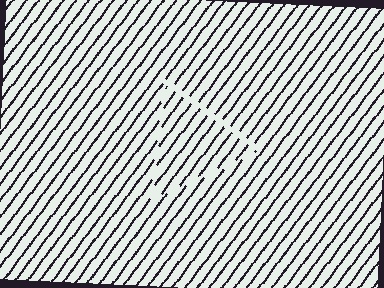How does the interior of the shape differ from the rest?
The interior of the shape contains the same grating, shifted by half a period — the contour is defined by the phase discontinuity where line-ends from the inner and outer gratings abut.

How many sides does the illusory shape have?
3 sides — the line-ends trace a triangle.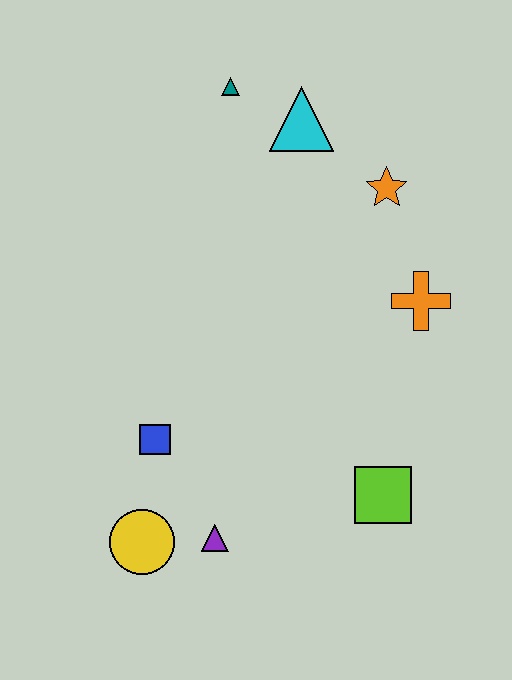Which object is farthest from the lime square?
The teal triangle is farthest from the lime square.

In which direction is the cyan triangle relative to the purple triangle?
The cyan triangle is above the purple triangle.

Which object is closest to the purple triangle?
The yellow circle is closest to the purple triangle.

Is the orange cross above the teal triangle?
No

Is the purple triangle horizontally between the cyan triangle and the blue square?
Yes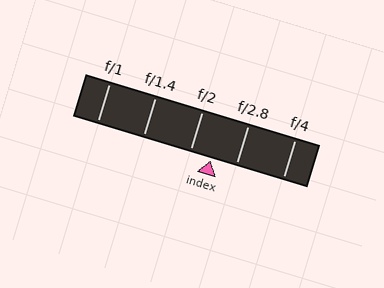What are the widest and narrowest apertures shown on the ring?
The widest aperture shown is f/1 and the narrowest is f/4.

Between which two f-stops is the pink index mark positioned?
The index mark is between f/2 and f/2.8.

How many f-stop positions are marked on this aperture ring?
There are 5 f-stop positions marked.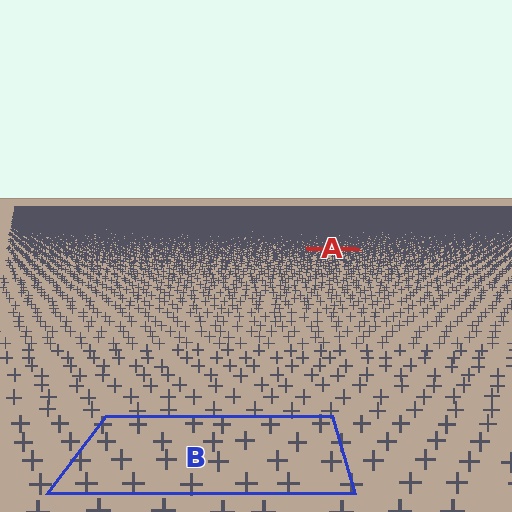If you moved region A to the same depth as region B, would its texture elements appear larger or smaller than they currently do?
They would appear larger. At a closer depth, the same texture elements are projected at a bigger on-screen size.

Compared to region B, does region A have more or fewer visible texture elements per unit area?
Region A has more texture elements per unit area — they are packed more densely because it is farther away.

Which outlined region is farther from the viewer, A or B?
Region A is farther from the viewer — the texture elements inside it appear smaller and more densely packed.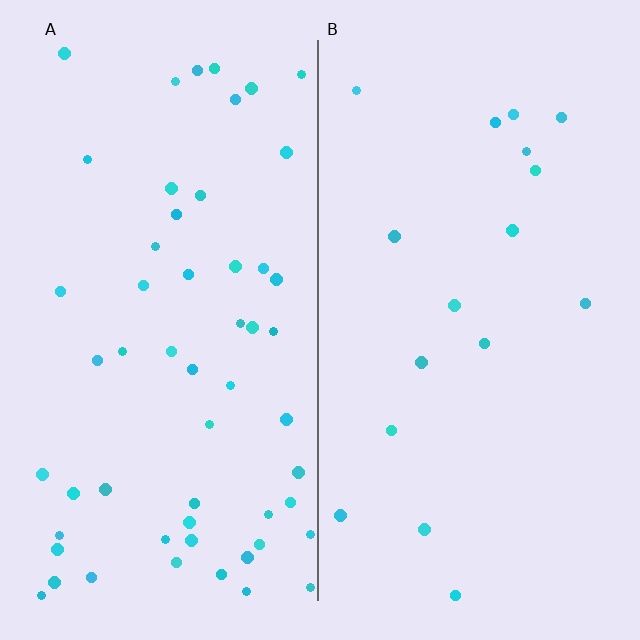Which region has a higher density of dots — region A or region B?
A (the left).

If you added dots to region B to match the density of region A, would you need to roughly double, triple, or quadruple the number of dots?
Approximately triple.